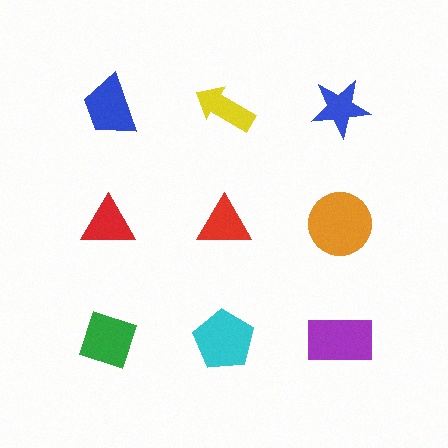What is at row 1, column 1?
A blue trapezoid.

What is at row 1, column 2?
A yellow arrow.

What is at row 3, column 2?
A cyan pentagon.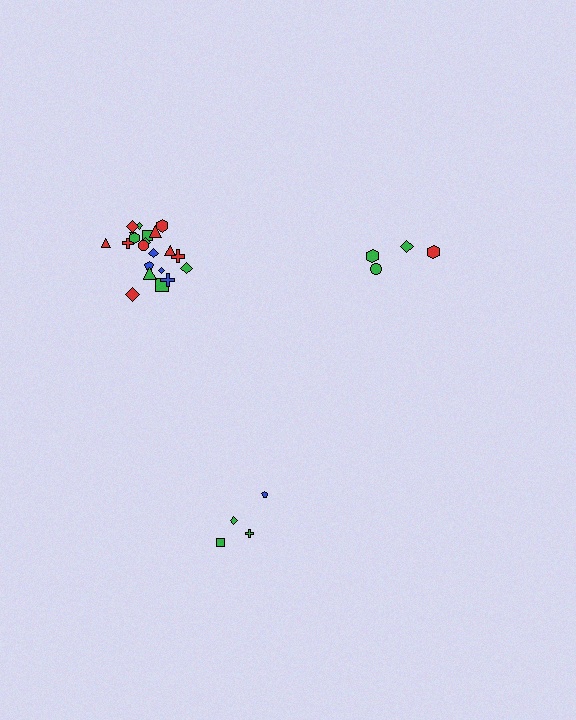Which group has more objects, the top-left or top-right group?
The top-left group.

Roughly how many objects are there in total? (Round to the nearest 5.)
Roughly 30 objects in total.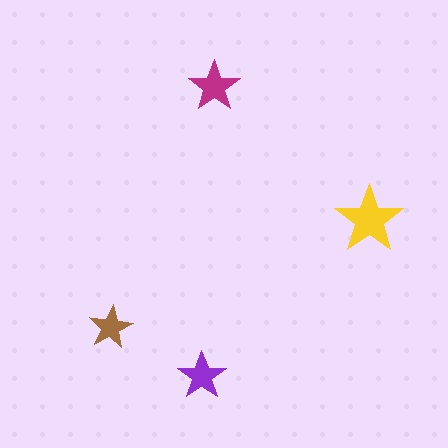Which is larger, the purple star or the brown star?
The purple one.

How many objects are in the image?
There are 4 objects in the image.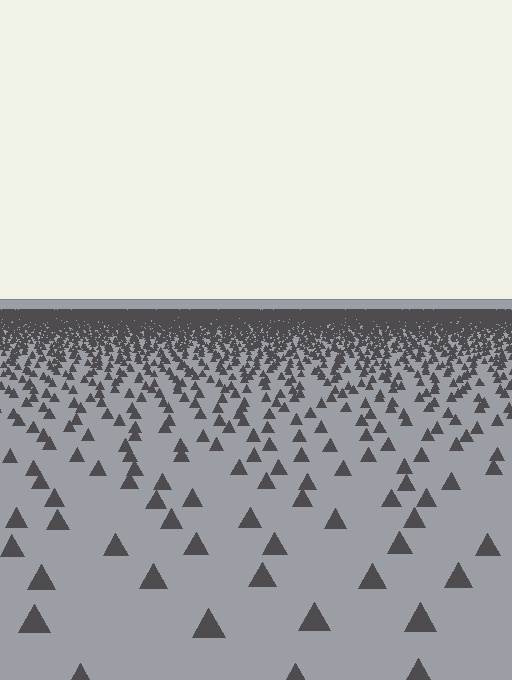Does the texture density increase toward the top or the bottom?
Density increases toward the top.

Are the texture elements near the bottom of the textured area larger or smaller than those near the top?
Larger. Near the bottom, elements are closer to the viewer and appear at a bigger on-screen size.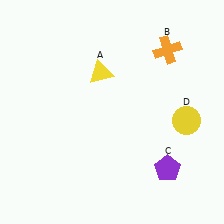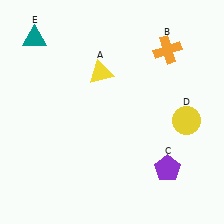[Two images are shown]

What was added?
A teal triangle (E) was added in Image 2.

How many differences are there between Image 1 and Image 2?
There is 1 difference between the two images.